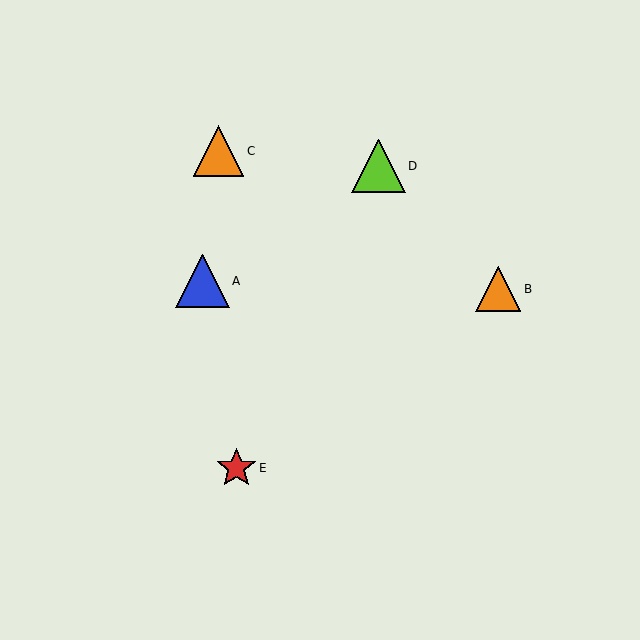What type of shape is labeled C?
Shape C is an orange triangle.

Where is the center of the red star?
The center of the red star is at (236, 468).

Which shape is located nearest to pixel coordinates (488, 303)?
The orange triangle (labeled B) at (498, 289) is nearest to that location.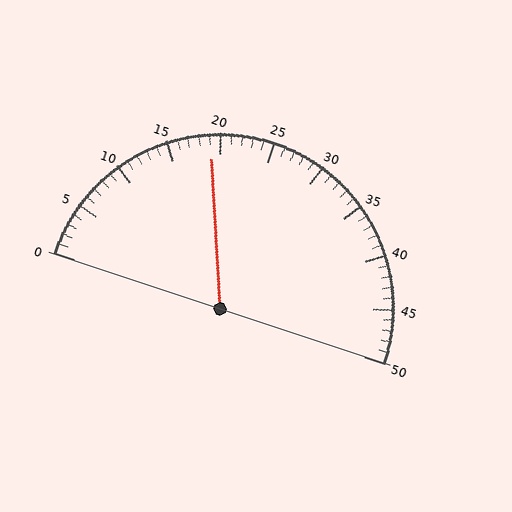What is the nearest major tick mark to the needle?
The nearest major tick mark is 20.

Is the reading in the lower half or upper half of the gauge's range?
The reading is in the lower half of the range (0 to 50).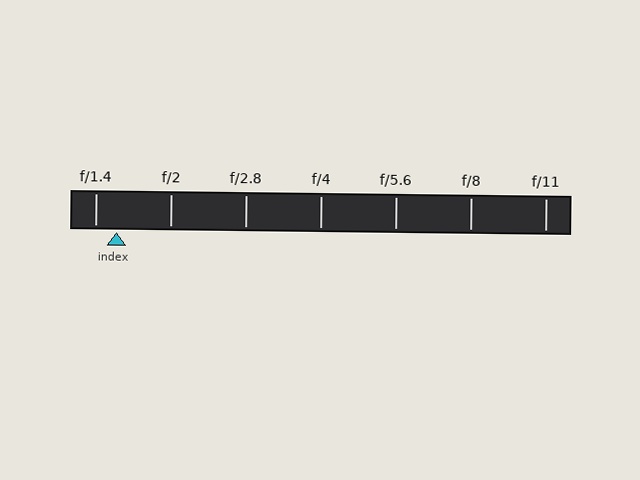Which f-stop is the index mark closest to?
The index mark is closest to f/1.4.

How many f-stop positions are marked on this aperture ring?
There are 7 f-stop positions marked.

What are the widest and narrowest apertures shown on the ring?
The widest aperture shown is f/1.4 and the narrowest is f/11.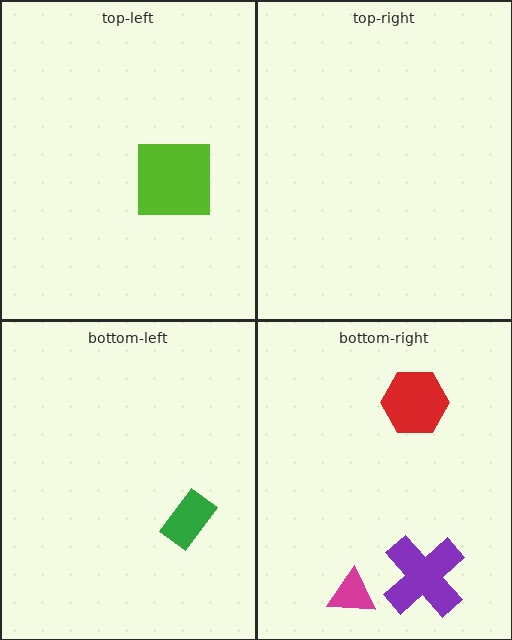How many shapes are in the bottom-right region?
3.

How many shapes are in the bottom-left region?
1.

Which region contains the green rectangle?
The bottom-left region.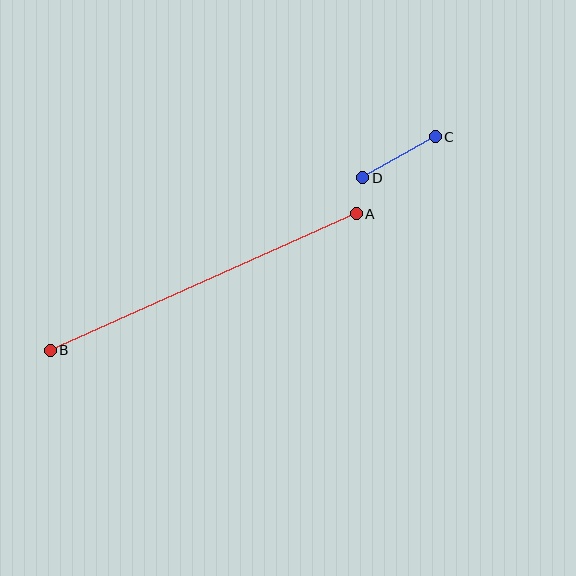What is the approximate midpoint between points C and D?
The midpoint is at approximately (399, 157) pixels.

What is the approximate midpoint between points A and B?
The midpoint is at approximately (203, 282) pixels.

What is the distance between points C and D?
The distance is approximately 83 pixels.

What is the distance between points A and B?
The distance is approximately 335 pixels.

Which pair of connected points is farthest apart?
Points A and B are farthest apart.